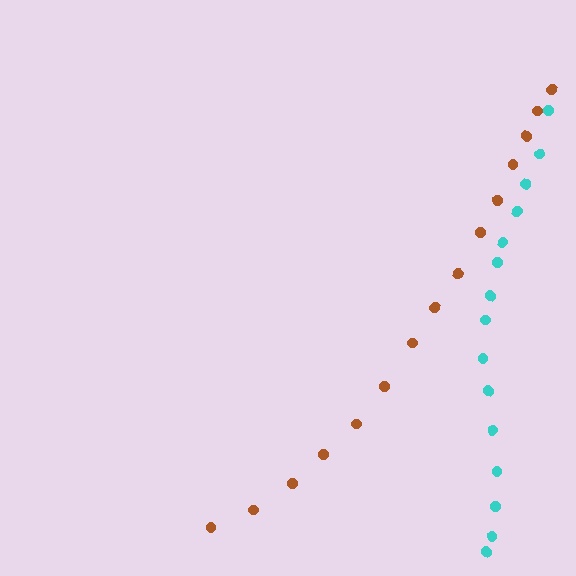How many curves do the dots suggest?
There are 2 distinct paths.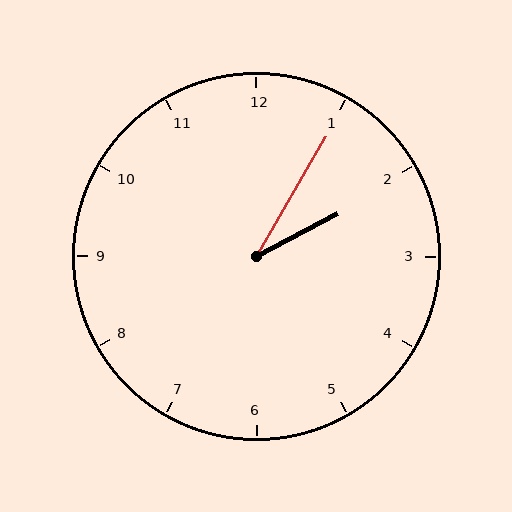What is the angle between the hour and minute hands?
Approximately 32 degrees.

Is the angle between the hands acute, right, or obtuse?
It is acute.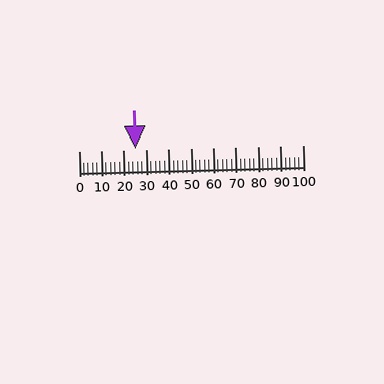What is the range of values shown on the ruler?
The ruler shows values from 0 to 100.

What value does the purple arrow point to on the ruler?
The purple arrow points to approximately 25.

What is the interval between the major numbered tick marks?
The major tick marks are spaced 10 units apart.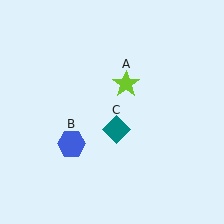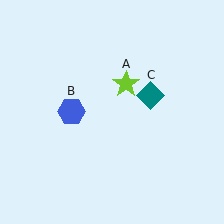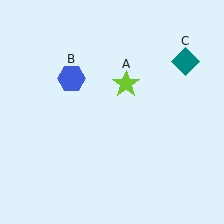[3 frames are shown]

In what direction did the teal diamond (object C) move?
The teal diamond (object C) moved up and to the right.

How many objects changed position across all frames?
2 objects changed position: blue hexagon (object B), teal diamond (object C).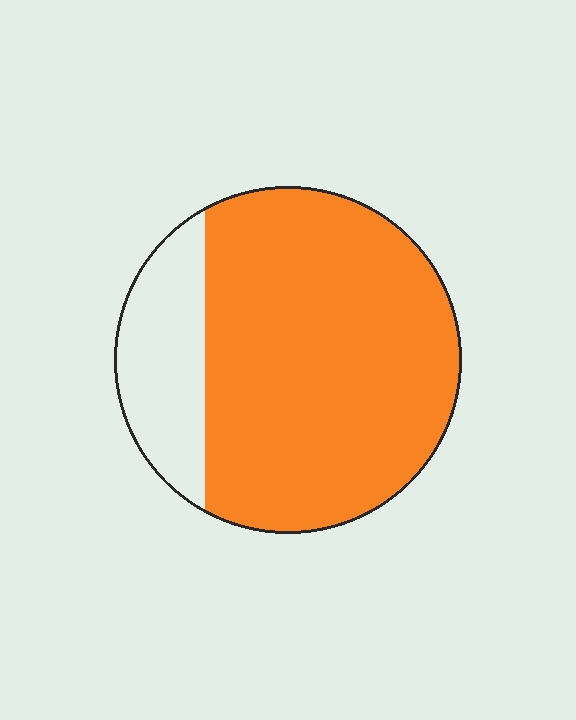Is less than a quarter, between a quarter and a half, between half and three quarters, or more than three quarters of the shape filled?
More than three quarters.